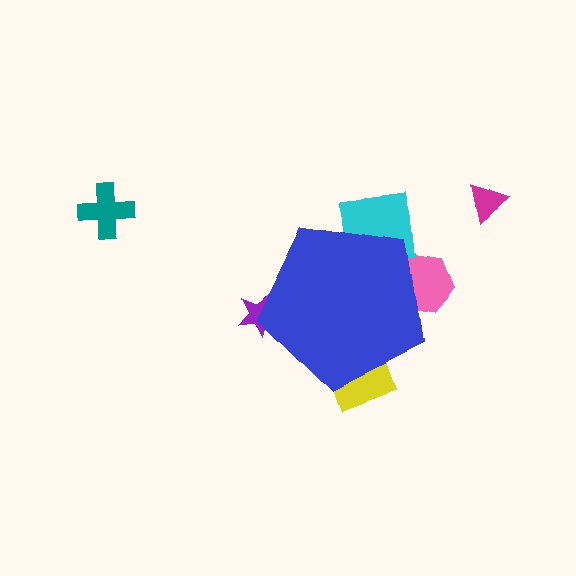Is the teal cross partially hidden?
No, the teal cross is fully visible.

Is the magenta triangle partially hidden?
No, the magenta triangle is fully visible.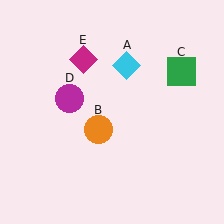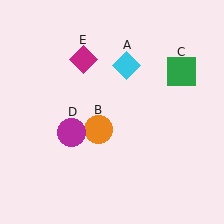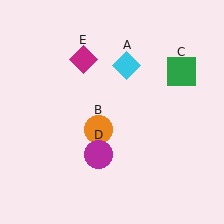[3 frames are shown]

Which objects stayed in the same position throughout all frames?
Cyan diamond (object A) and orange circle (object B) and green square (object C) and magenta diamond (object E) remained stationary.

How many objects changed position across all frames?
1 object changed position: magenta circle (object D).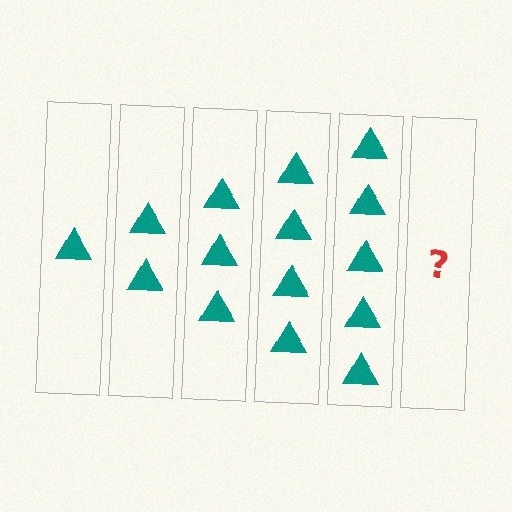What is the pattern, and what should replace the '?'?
The pattern is that each step adds one more triangle. The '?' should be 6 triangles.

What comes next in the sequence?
The next element should be 6 triangles.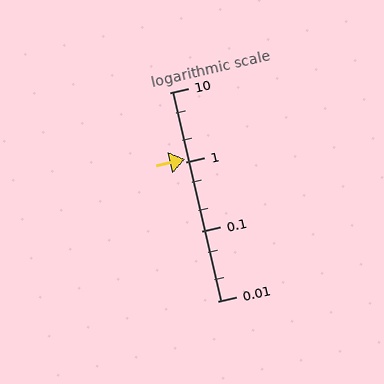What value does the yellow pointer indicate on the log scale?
The pointer indicates approximately 1.1.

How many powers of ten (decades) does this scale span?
The scale spans 3 decades, from 0.01 to 10.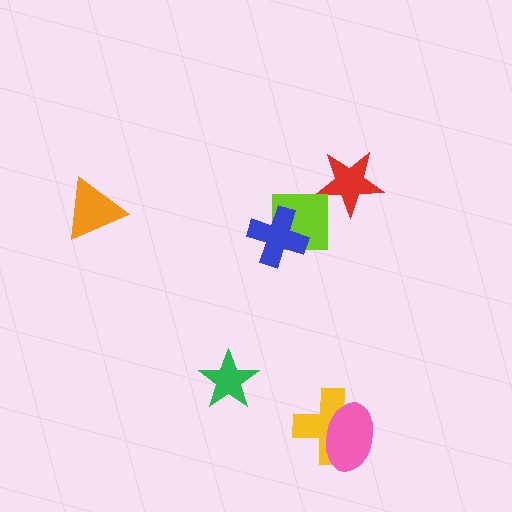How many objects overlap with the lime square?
1 object overlaps with the lime square.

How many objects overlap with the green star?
0 objects overlap with the green star.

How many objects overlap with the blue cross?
1 object overlaps with the blue cross.